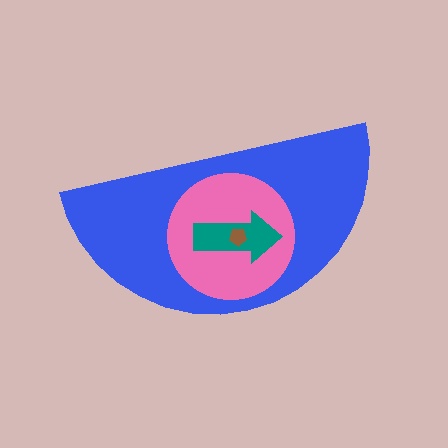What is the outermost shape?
The blue semicircle.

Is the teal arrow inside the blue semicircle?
Yes.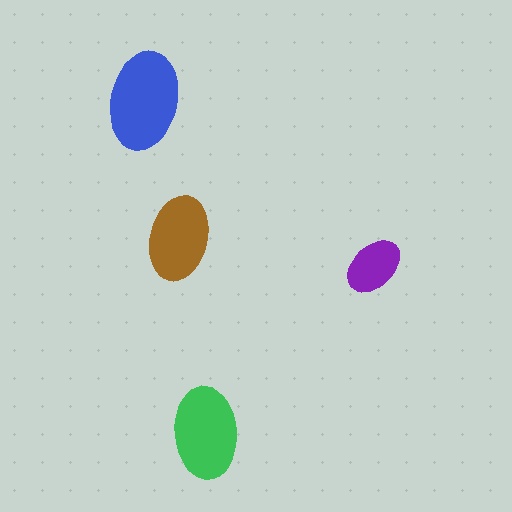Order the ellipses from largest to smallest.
the blue one, the green one, the brown one, the purple one.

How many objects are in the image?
There are 4 objects in the image.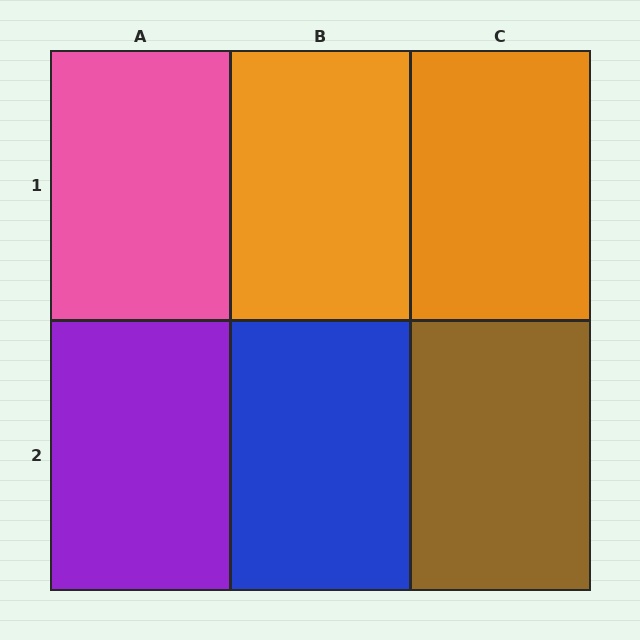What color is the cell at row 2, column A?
Purple.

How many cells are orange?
2 cells are orange.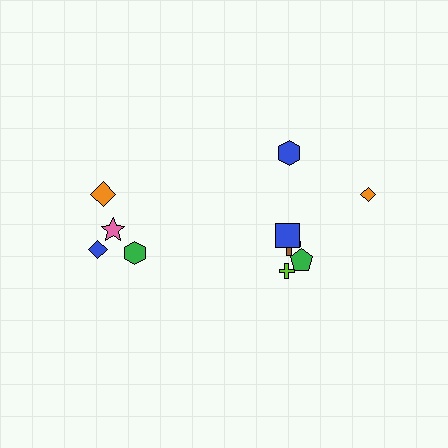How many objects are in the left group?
There are 4 objects.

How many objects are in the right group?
There are 6 objects.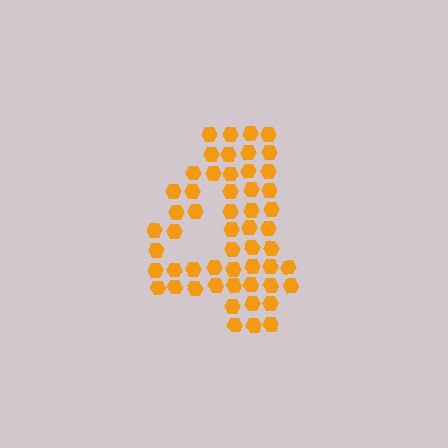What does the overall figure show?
The overall figure shows the digit 4.